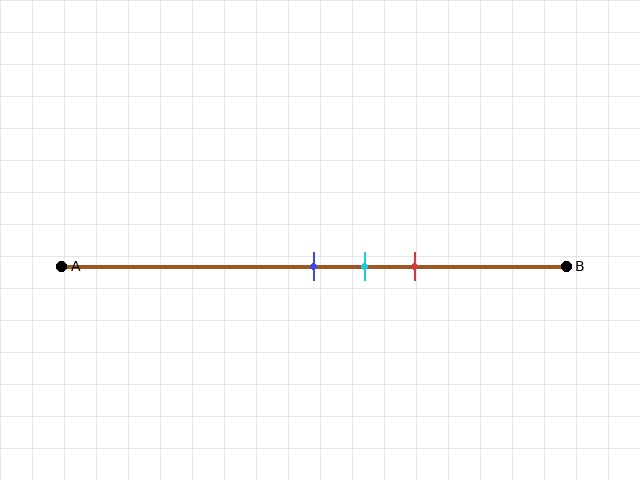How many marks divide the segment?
There are 3 marks dividing the segment.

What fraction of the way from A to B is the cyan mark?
The cyan mark is approximately 60% (0.6) of the way from A to B.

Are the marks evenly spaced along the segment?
Yes, the marks are approximately evenly spaced.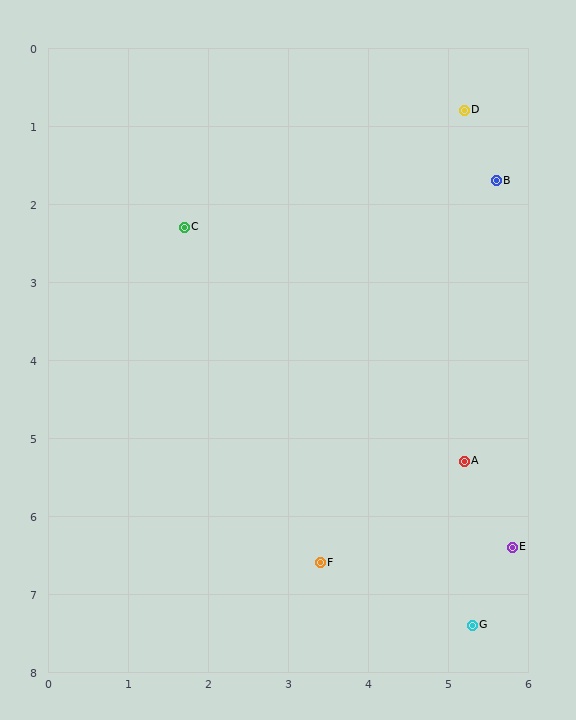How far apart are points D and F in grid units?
Points D and F are about 6.1 grid units apart.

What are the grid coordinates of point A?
Point A is at approximately (5.2, 5.3).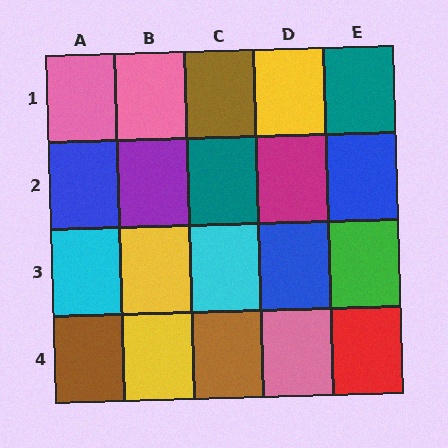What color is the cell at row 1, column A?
Pink.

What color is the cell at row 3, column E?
Green.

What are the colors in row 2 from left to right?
Blue, purple, teal, magenta, blue.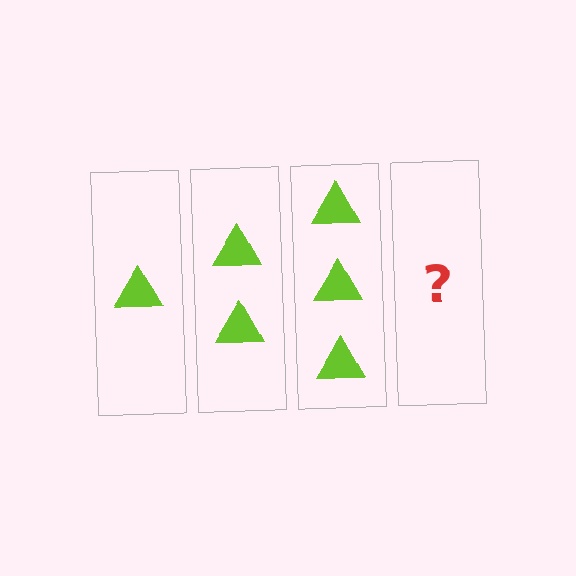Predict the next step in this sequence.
The next step is 4 triangles.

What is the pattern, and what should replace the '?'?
The pattern is that each step adds one more triangle. The '?' should be 4 triangles.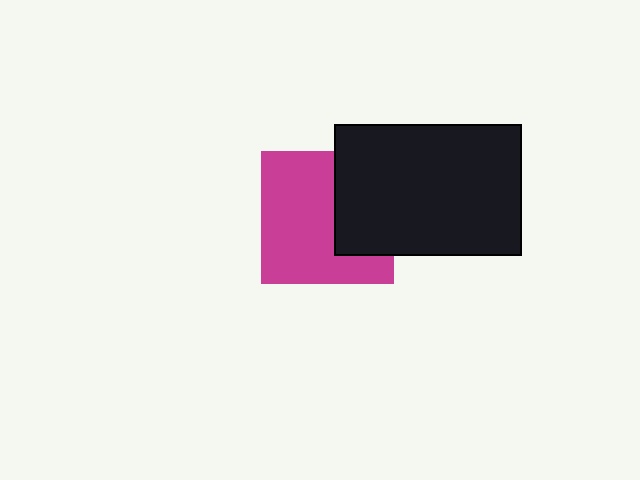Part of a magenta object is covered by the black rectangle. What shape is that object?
It is a square.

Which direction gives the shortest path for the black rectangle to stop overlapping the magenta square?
Moving right gives the shortest separation.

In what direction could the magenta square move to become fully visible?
The magenta square could move left. That would shift it out from behind the black rectangle entirely.